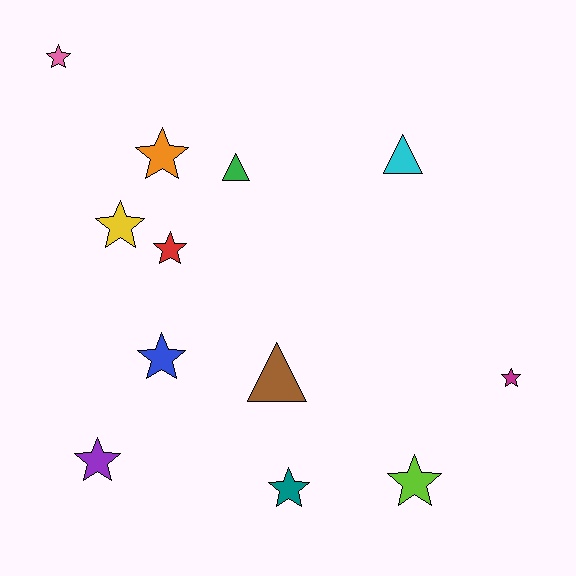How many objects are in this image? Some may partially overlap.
There are 12 objects.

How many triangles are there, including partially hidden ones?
There are 3 triangles.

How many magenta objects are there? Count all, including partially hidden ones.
There is 1 magenta object.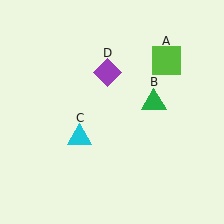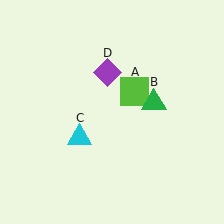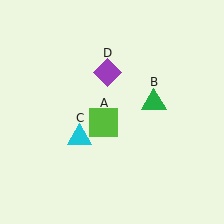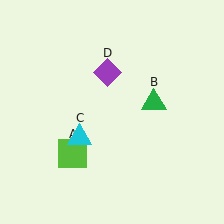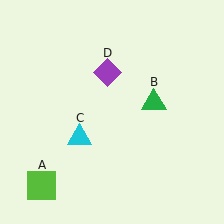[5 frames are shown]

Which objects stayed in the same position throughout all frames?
Green triangle (object B) and cyan triangle (object C) and purple diamond (object D) remained stationary.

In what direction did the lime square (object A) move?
The lime square (object A) moved down and to the left.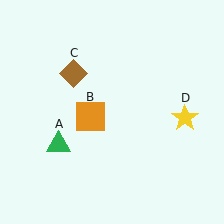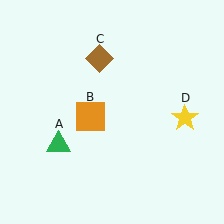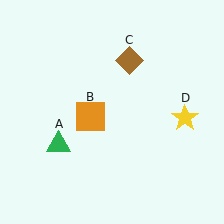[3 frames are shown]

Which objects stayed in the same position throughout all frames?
Green triangle (object A) and orange square (object B) and yellow star (object D) remained stationary.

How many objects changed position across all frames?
1 object changed position: brown diamond (object C).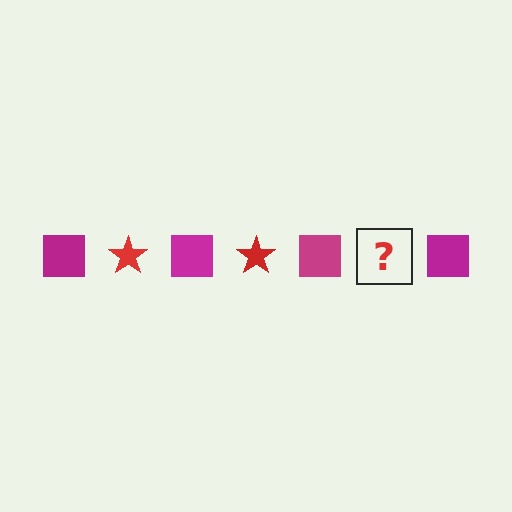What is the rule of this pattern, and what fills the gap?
The rule is that the pattern alternates between magenta square and red star. The gap should be filled with a red star.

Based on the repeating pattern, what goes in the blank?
The blank should be a red star.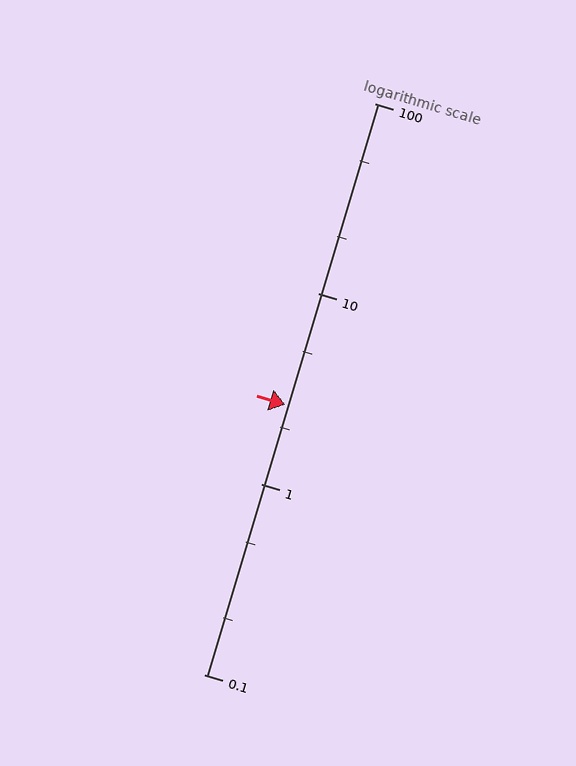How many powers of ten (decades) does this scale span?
The scale spans 3 decades, from 0.1 to 100.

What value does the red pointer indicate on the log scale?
The pointer indicates approximately 2.6.